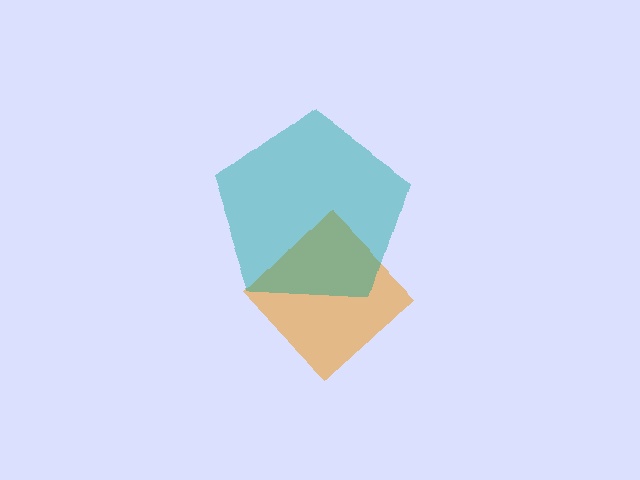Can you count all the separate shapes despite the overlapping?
Yes, there are 2 separate shapes.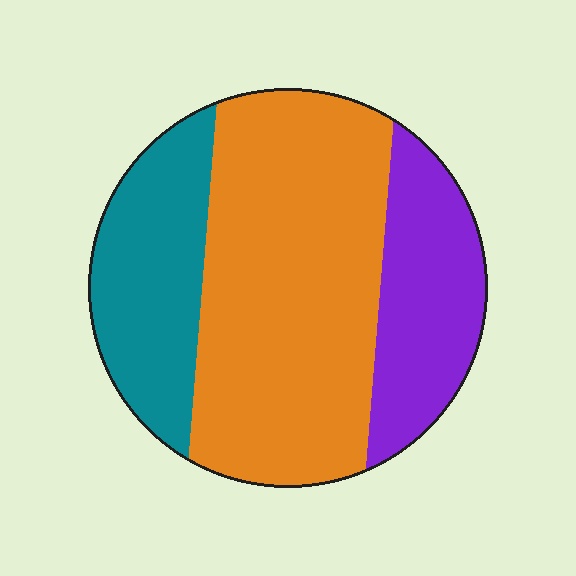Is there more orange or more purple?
Orange.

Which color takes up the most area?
Orange, at roughly 55%.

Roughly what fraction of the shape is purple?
Purple takes up less than a quarter of the shape.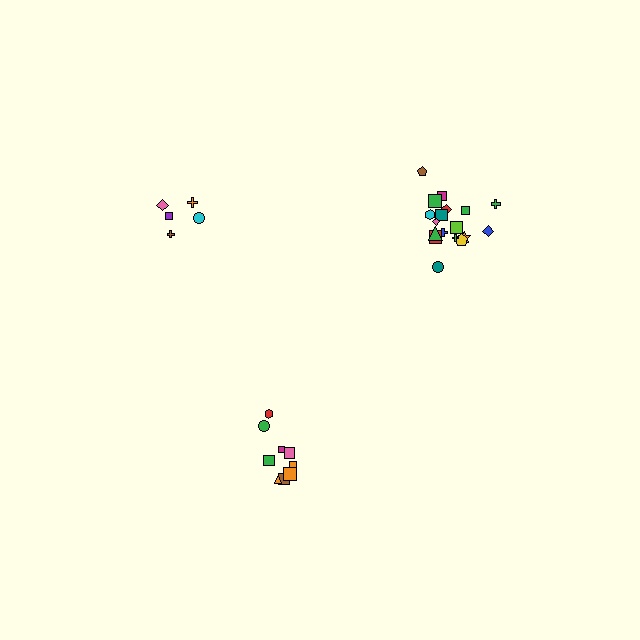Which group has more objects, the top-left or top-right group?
The top-right group.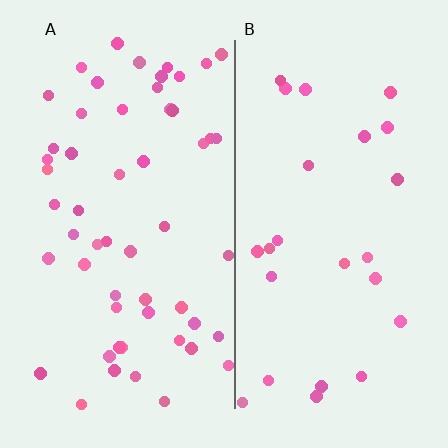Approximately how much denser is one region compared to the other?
Approximately 2.2× — region A over region B.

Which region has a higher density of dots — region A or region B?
A (the left).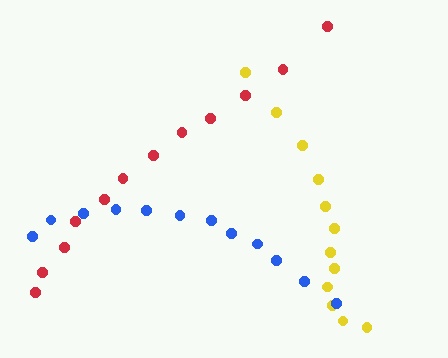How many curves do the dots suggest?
There are 3 distinct paths.